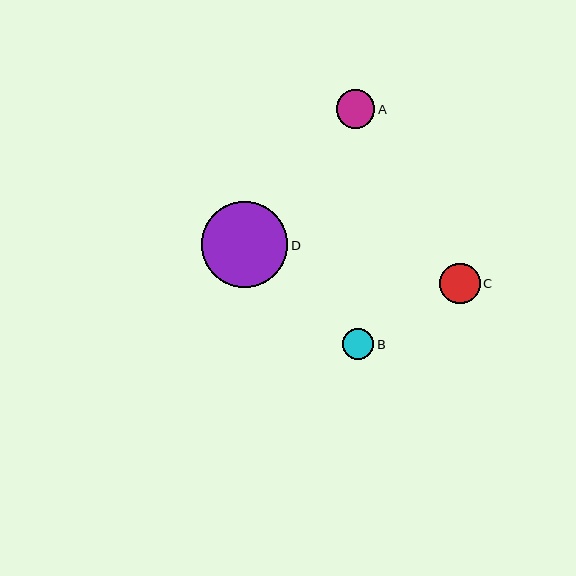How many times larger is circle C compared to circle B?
Circle C is approximately 1.3 times the size of circle B.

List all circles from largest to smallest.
From largest to smallest: D, C, A, B.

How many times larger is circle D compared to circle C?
Circle D is approximately 2.1 times the size of circle C.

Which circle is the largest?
Circle D is the largest with a size of approximately 86 pixels.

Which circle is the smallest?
Circle B is the smallest with a size of approximately 31 pixels.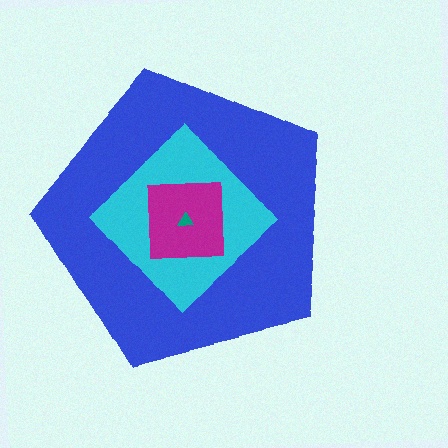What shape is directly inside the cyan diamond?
The magenta square.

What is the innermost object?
The teal triangle.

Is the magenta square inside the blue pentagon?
Yes.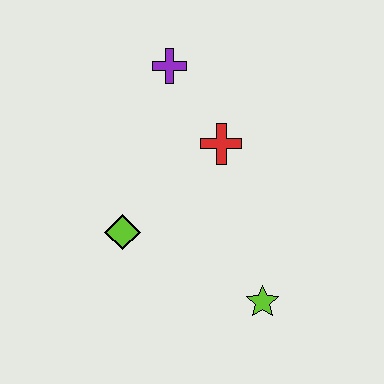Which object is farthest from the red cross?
The lime star is farthest from the red cross.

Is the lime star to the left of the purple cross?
No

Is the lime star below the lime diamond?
Yes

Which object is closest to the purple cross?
The red cross is closest to the purple cross.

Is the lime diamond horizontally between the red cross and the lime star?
No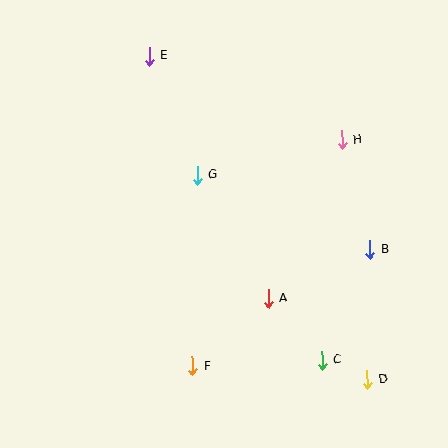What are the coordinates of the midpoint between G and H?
The midpoint between G and H is at (270, 158).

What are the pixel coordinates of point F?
Point F is at (192, 366).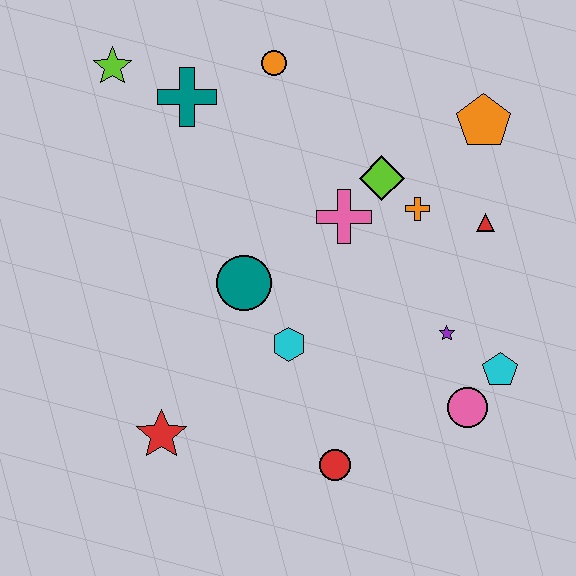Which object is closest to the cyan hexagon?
The teal circle is closest to the cyan hexagon.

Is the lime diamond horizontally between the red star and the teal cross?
No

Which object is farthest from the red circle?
The lime star is farthest from the red circle.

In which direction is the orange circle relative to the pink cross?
The orange circle is above the pink cross.